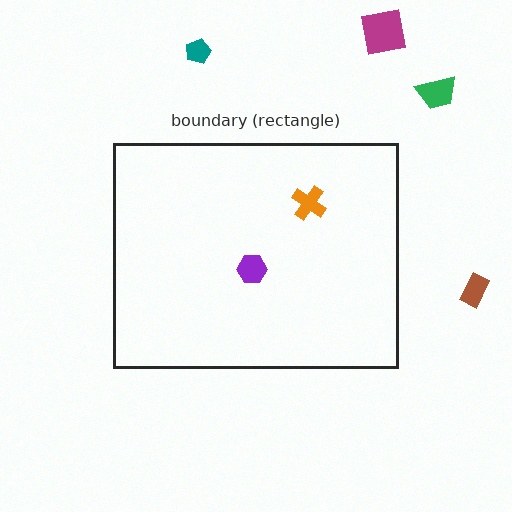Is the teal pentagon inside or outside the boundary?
Outside.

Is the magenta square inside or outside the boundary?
Outside.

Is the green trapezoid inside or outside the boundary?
Outside.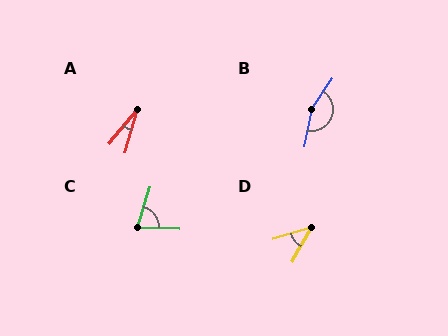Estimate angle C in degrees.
Approximately 74 degrees.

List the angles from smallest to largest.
A (24°), D (45°), C (74°), B (158°).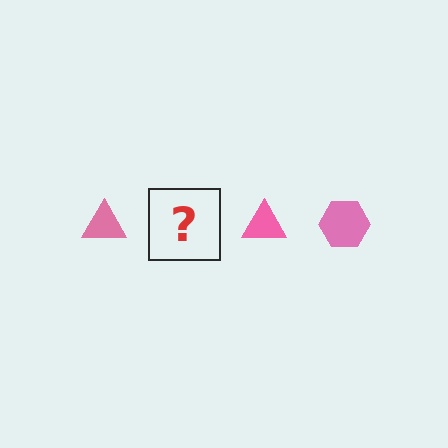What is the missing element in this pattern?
The missing element is a pink hexagon.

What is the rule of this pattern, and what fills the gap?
The rule is that the pattern cycles through triangle, hexagon shapes in pink. The gap should be filled with a pink hexagon.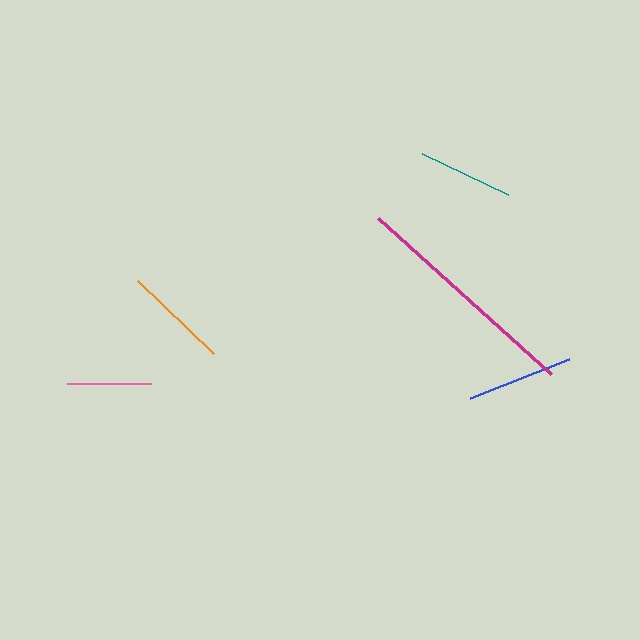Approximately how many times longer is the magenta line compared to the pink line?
The magenta line is approximately 2.8 times the length of the pink line.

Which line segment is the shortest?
The pink line is the shortest at approximately 84 pixels.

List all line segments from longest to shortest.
From longest to shortest: magenta, blue, orange, teal, pink.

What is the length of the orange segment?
The orange segment is approximately 105 pixels long.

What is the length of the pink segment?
The pink segment is approximately 84 pixels long.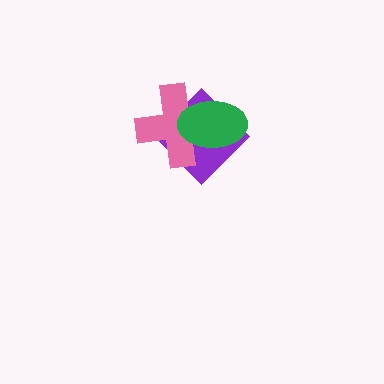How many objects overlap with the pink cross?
2 objects overlap with the pink cross.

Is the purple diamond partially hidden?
Yes, it is partially covered by another shape.